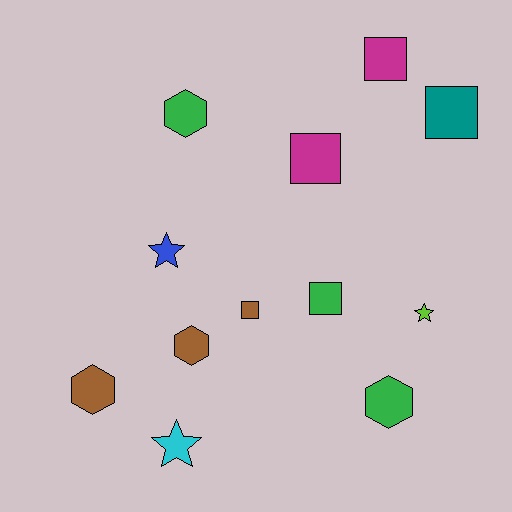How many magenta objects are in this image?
There are 2 magenta objects.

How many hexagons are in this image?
There are 4 hexagons.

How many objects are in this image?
There are 12 objects.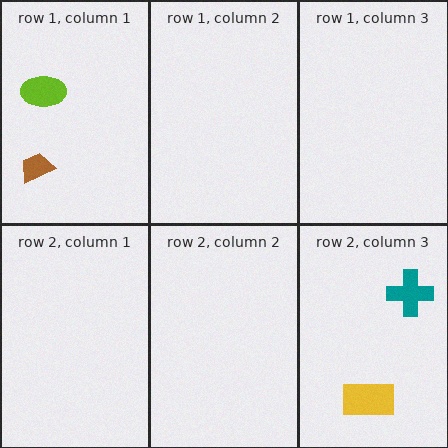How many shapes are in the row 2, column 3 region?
2.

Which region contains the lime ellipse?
The row 1, column 1 region.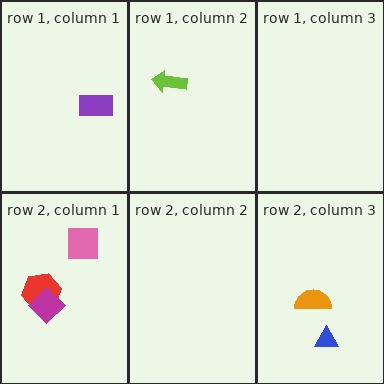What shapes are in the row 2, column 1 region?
The pink square, the red hexagon, the magenta diamond.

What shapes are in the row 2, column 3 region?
The blue triangle, the orange semicircle.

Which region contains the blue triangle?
The row 2, column 3 region.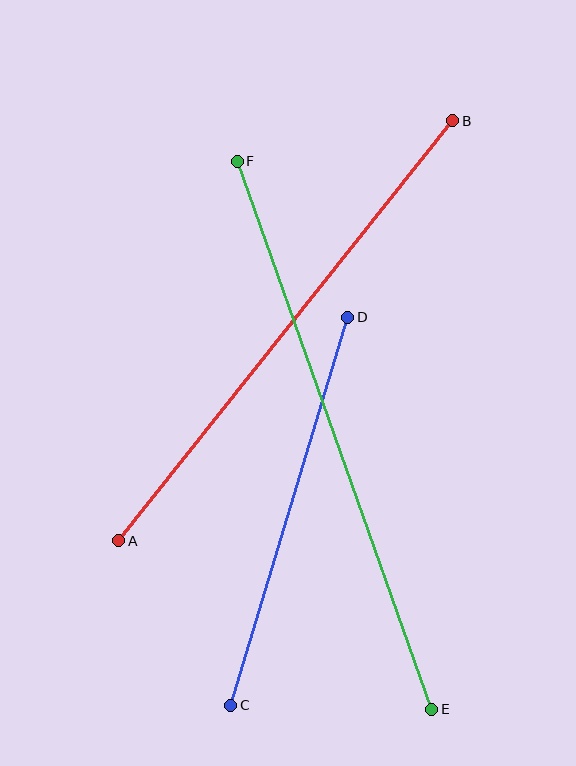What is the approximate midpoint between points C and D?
The midpoint is at approximately (289, 511) pixels.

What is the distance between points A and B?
The distance is approximately 537 pixels.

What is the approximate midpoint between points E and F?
The midpoint is at approximately (335, 435) pixels.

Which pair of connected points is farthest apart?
Points E and F are farthest apart.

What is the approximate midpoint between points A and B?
The midpoint is at approximately (286, 331) pixels.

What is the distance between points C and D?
The distance is approximately 405 pixels.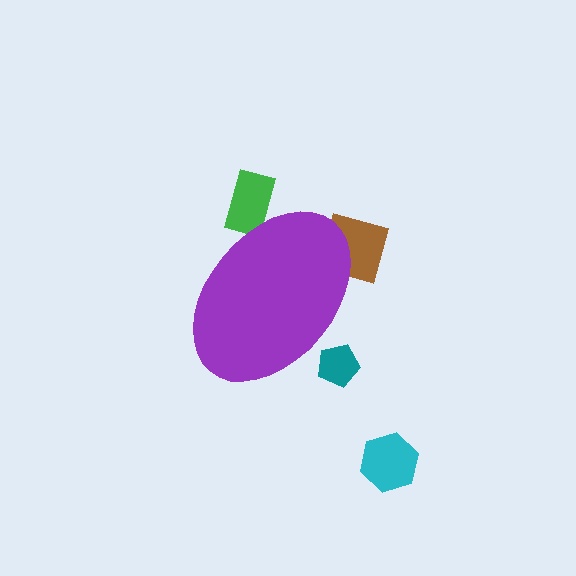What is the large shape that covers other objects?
A purple ellipse.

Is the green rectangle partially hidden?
Yes, the green rectangle is partially hidden behind the purple ellipse.